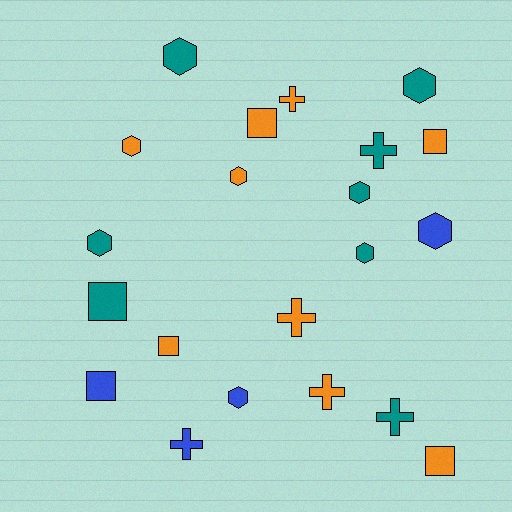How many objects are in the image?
There are 21 objects.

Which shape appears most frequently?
Hexagon, with 9 objects.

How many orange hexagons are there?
There are 2 orange hexagons.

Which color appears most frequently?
Orange, with 9 objects.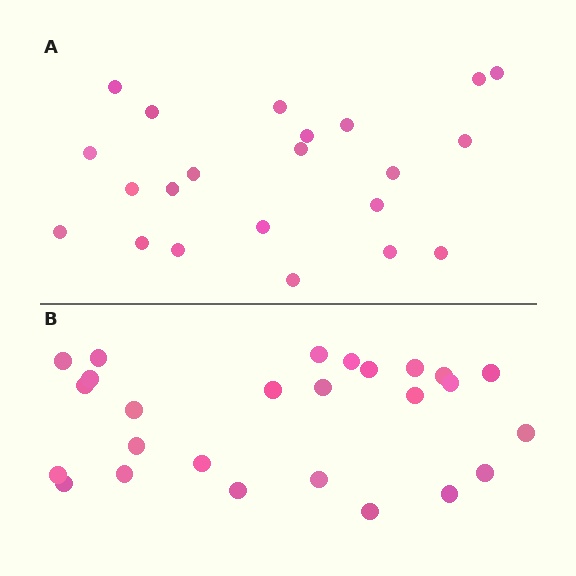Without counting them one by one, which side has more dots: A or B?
Region B (the bottom region) has more dots.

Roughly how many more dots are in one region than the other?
Region B has about 4 more dots than region A.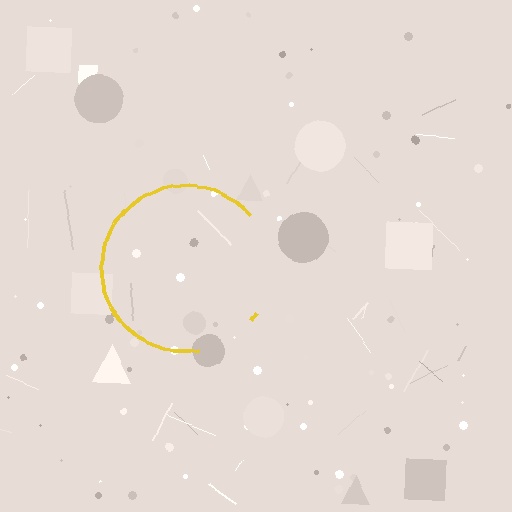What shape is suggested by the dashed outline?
The dashed outline suggests a circle.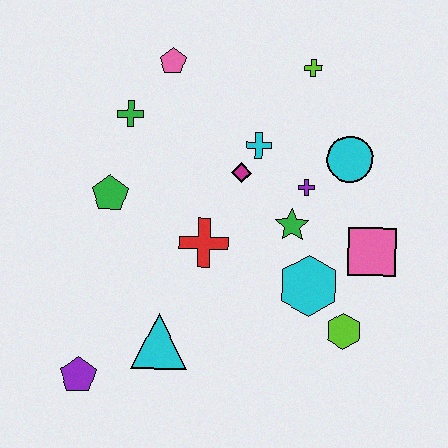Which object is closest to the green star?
The purple cross is closest to the green star.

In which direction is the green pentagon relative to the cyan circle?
The green pentagon is to the left of the cyan circle.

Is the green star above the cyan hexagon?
Yes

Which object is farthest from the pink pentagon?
The purple pentagon is farthest from the pink pentagon.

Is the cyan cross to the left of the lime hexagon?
Yes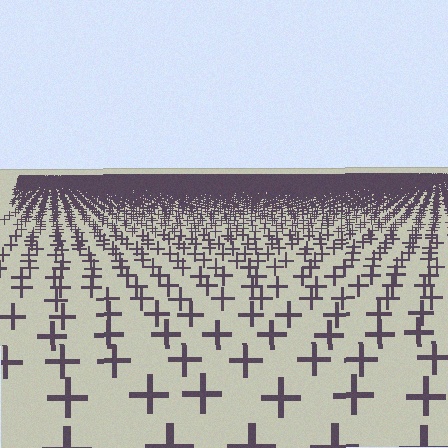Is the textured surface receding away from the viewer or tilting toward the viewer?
The surface is receding away from the viewer. Texture elements get smaller and denser toward the top.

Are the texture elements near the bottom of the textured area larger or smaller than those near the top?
Larger. Near the bottom, elements are closer to the viewer and appear at a bigger on-screen size.